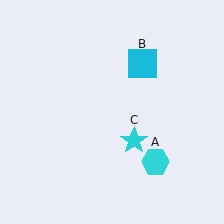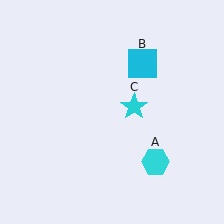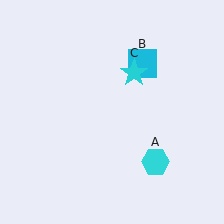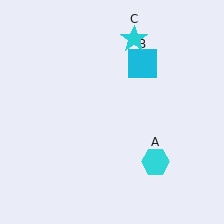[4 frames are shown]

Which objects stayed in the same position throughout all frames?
Cyan hexagon (object A) and cyan square (object B) remained stationary.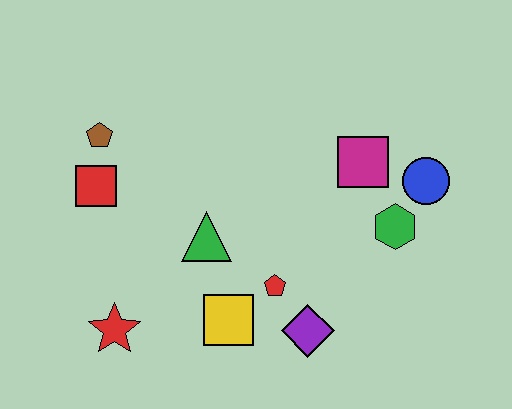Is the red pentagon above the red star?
Yes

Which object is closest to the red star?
The yellow square is closest to the red star.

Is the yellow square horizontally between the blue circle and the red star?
Yes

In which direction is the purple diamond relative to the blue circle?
The purple diamond is below the blue circle.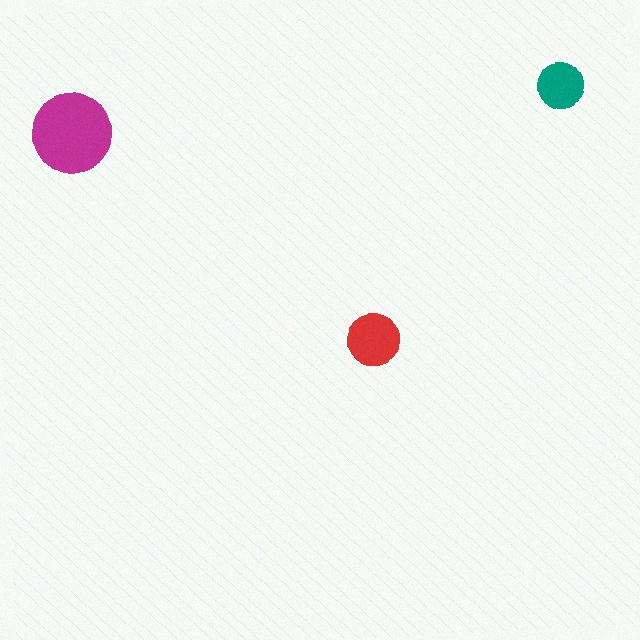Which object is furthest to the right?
The teal circle is rightmost.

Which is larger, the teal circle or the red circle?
The red one.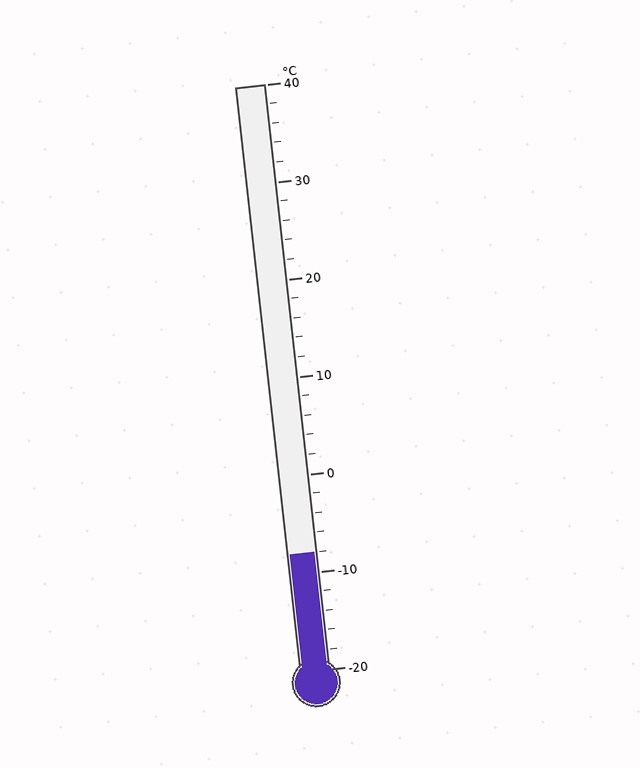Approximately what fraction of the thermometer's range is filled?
The thermometer is filled to approximately 20% of its range.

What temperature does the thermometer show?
The thermometer shows approximately -8°C.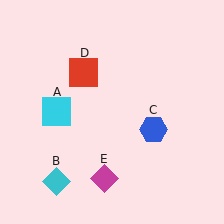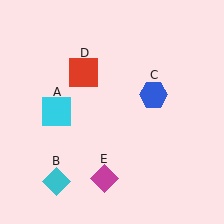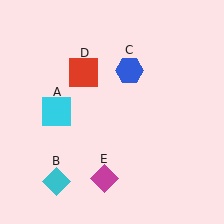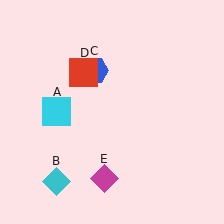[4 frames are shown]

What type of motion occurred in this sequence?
The blue hexagon (object C) rotated counterclockwise around the center of the scene.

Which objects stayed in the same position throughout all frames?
Cyan square (object A) and cyan diamond (object B) and red square (object D) and magenta diamond (object E) remained stationary.